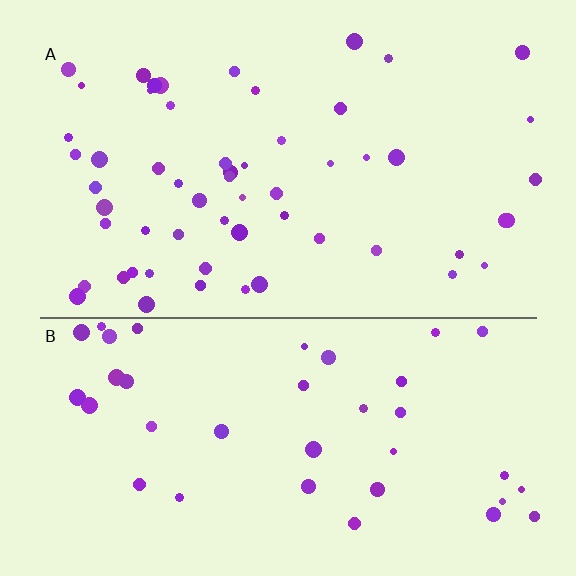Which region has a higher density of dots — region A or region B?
A (the top).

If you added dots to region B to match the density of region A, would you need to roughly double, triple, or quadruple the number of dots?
Approximately double.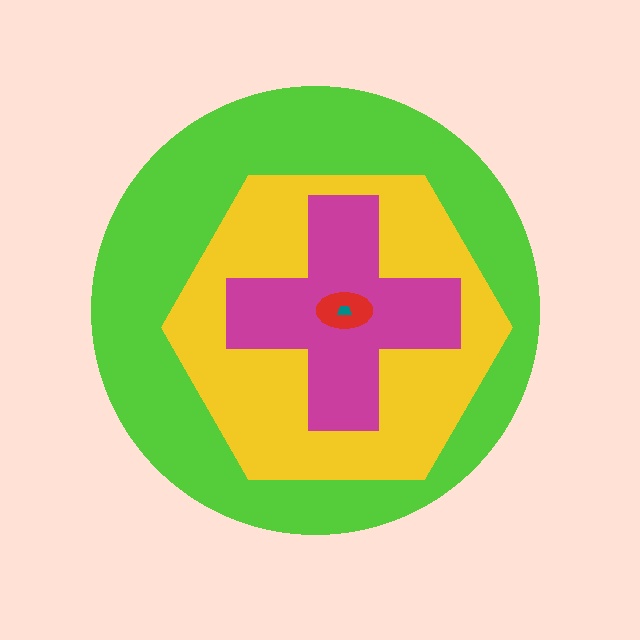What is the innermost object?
The teal trapezoid.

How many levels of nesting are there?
5.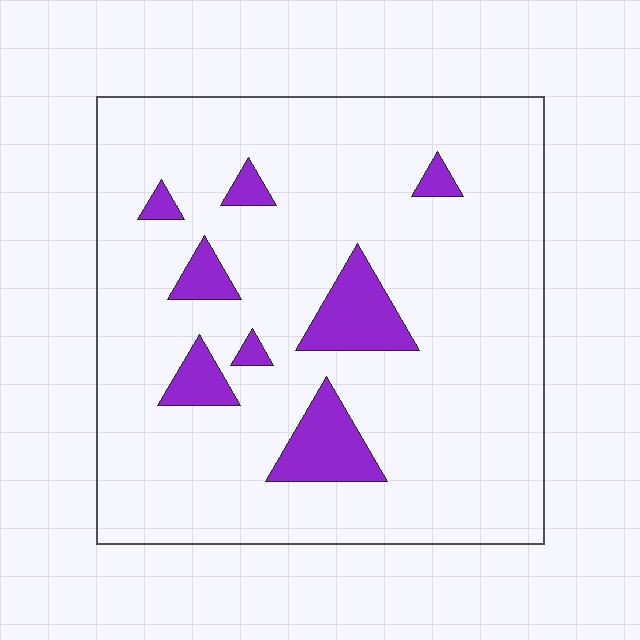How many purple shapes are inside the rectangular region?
8.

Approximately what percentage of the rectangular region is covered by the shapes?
Approximately 10%.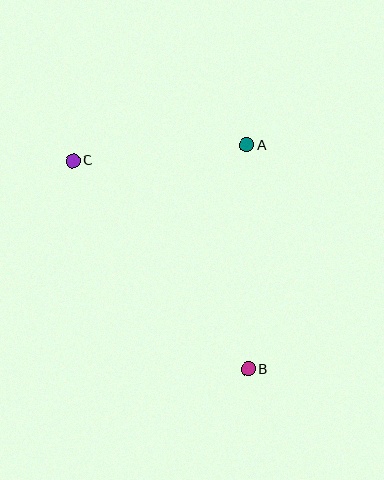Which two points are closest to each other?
Points A and C are closest to each other.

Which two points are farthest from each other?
Points B and C are farthest from each other.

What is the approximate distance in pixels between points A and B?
The distance between A and B is approximately 224 pixels.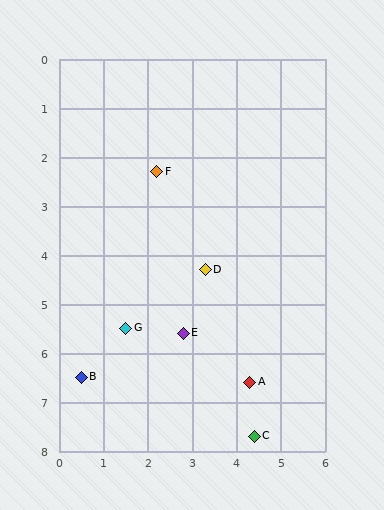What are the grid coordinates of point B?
Point B is at approximately (0.5, 6.5).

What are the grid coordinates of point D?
Point D is at approximately (3.3, 4.3).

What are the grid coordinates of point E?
Point E is at approximately (2.8, 5.6).